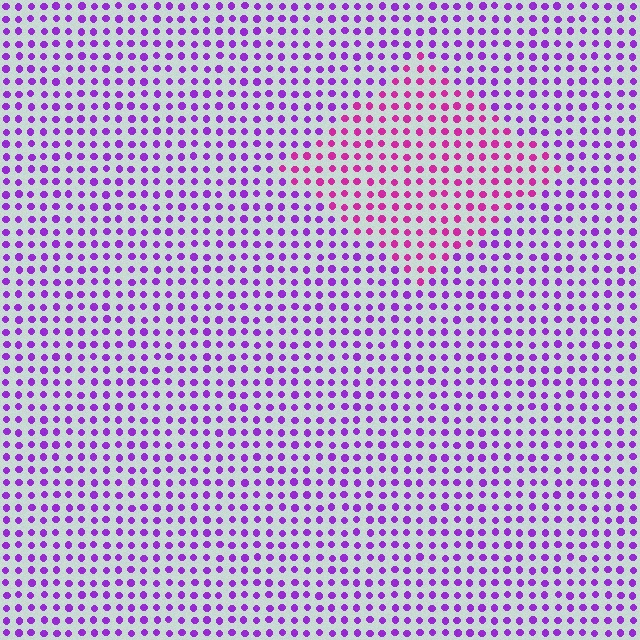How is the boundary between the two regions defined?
The boundary is defined purely by a slight shift in hue (about 37 degrees). Spacing, size, and orientation are identical on both sides.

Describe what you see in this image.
The image is filled with small purple elements in a uniform arrangement. A diamond-shaped region is visible where the elements are tinted to a slightly different hue, forming a subtle color boundary.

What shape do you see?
I see a diamond.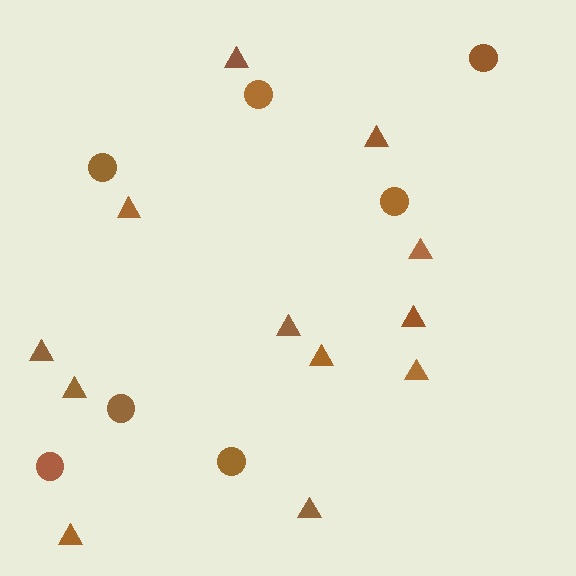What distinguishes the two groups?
There are 2 groups: one group of triangles (12) and one group of circles (7).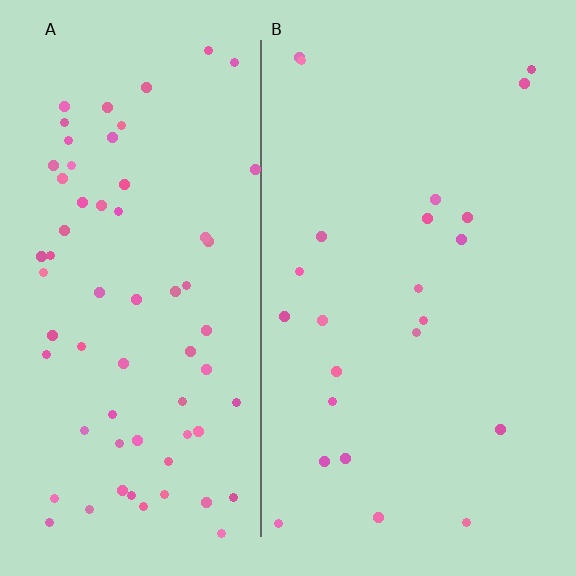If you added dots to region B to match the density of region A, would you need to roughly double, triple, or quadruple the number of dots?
Approximately triple.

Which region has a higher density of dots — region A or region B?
A (the left).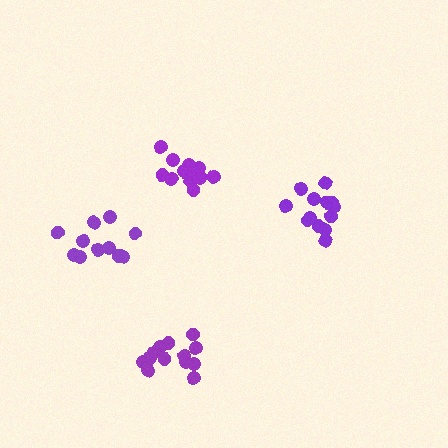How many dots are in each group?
Group 1: 11 dots, Group 2: 12 dots, Group 3: 13 dots, Group 4: 14 dots (50 total).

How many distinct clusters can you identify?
There are 4 distinct clusters.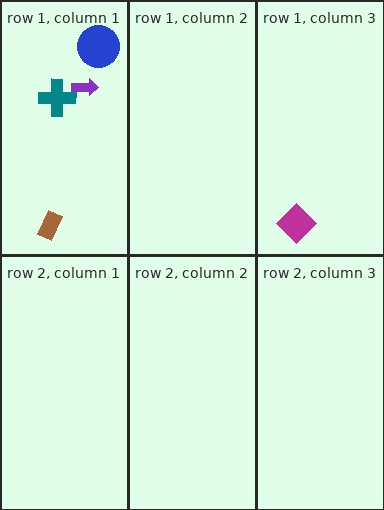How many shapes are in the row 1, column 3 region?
1.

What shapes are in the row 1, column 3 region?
The magenta diamond.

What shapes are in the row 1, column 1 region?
The purple arrow, the brown rectangle, the teal cross, the blue circle.